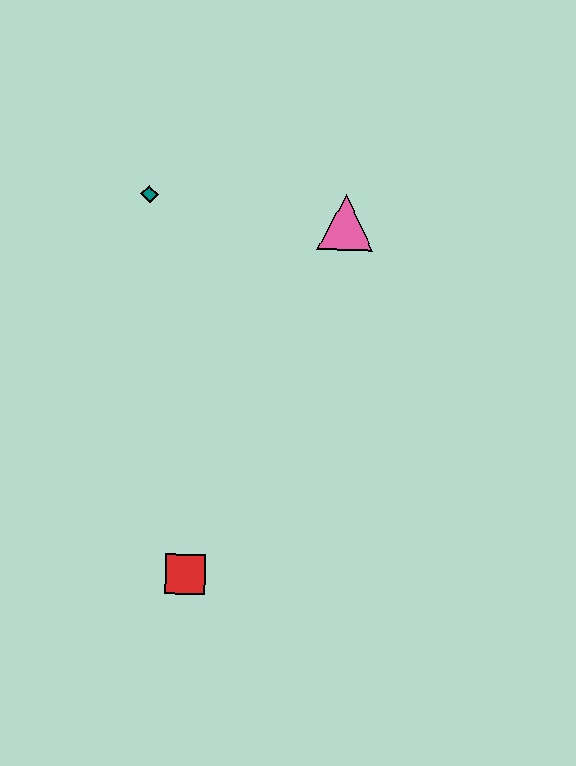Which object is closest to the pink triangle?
The teal diamond is closest to the pink triangle.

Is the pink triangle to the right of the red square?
Yes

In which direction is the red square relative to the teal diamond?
The red square is below the teal diamond.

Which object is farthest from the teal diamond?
The red square is farthest from the teal diamond.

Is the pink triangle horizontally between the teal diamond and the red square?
No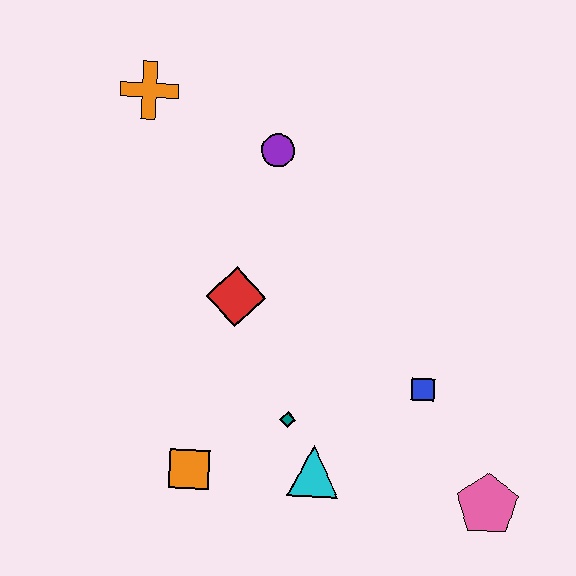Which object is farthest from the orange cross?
The pink pentagon is farthest from the orange cross.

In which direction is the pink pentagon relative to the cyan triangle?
The pink pentagon is to the right of the cyan triangle.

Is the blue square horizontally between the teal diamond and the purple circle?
No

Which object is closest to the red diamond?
The teal diamond is closest to the red diamond.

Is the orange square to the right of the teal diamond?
No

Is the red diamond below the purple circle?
Yes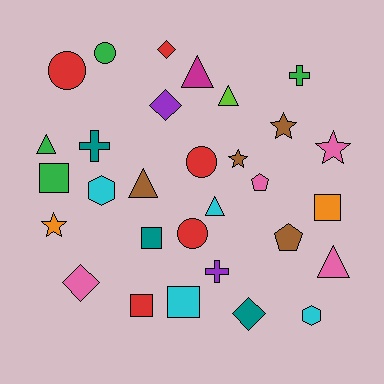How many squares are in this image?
There are 5 squares.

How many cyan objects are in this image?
There are 4 cyan objects.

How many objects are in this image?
There are 30 objects.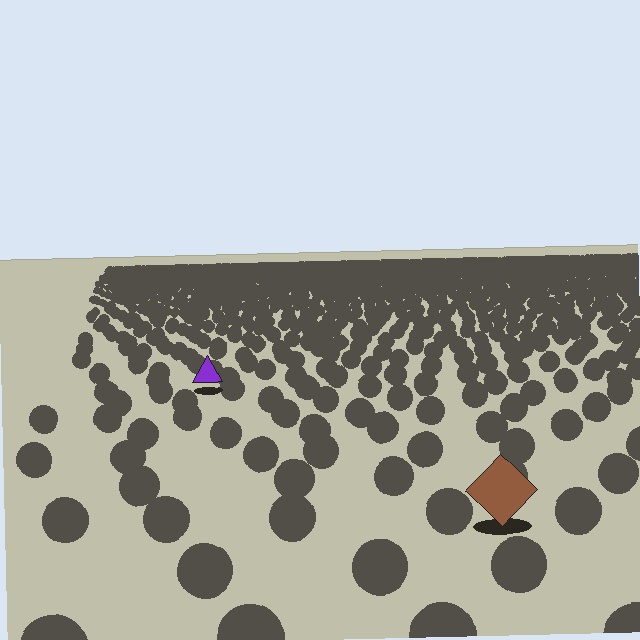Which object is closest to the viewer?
The brown diamond is closest. The texture marks near it are larger and more spread out.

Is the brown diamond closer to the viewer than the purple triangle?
Yes. The brown diamond is closer — you can tell from the texture gradient: the ground texture is coarser near it.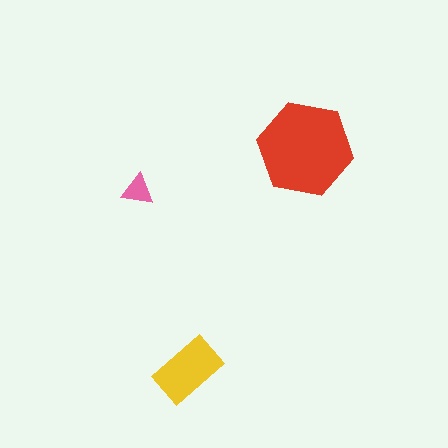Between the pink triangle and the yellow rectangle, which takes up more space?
The yellow rectangle.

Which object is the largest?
The red hexagon.